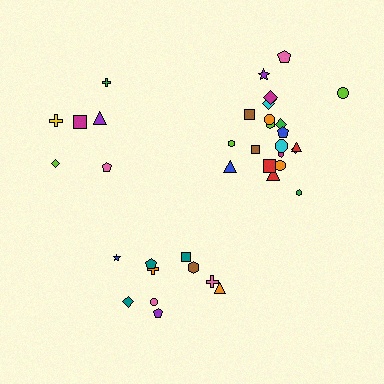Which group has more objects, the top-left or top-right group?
The top-right group.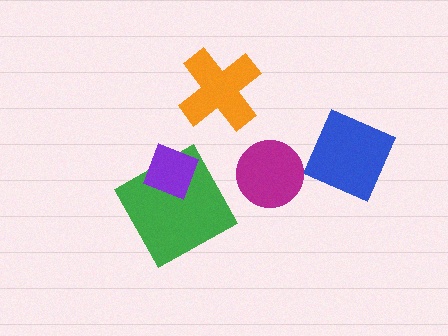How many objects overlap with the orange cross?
0 objects overlap with the orange cross.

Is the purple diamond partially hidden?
No, no other shape covers it.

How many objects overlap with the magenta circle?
0 objects overlap with the magenta circle.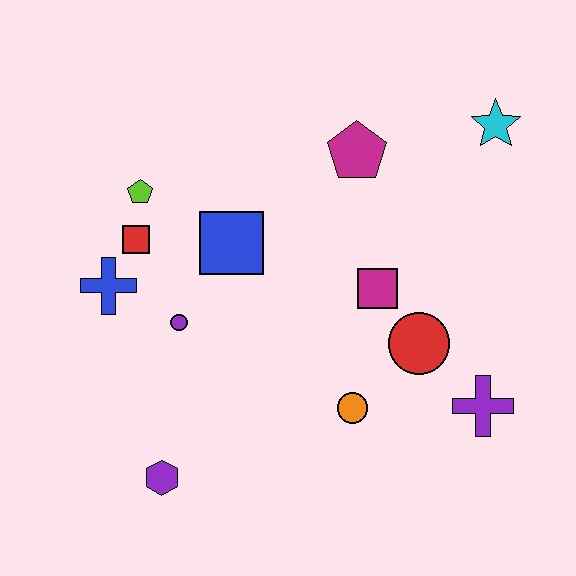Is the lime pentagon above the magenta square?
Yes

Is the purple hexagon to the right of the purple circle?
No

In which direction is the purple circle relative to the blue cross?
The purple circle is to the right of the blue cross.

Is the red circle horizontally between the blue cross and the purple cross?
Yes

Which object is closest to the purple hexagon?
The purple circle is closest to the purple hexagon.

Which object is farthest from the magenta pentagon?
The purple hexagon is farthest from the magenta pentagon.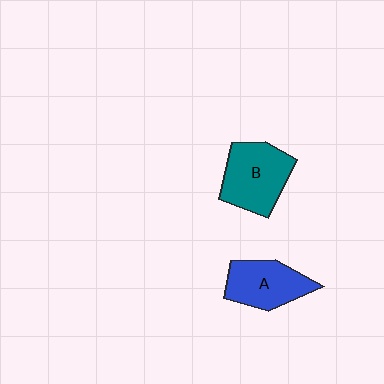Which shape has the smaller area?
Shape A (blue).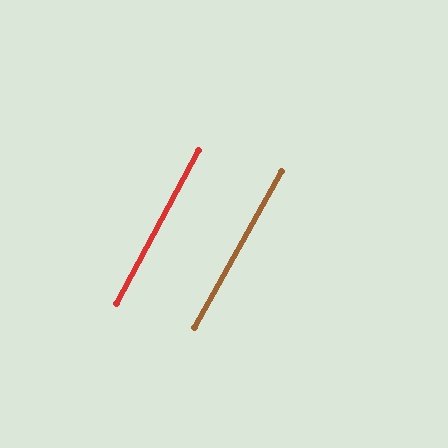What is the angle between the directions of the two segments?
Approximately 1 degree.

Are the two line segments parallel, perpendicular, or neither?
Parallel — their directions differ by only 1.0°.